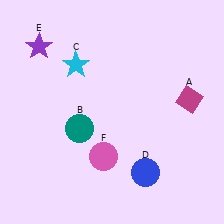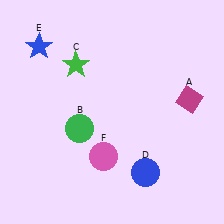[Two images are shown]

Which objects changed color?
B changed from teal to green. C changed from cyan to green. E changed from purple to blue.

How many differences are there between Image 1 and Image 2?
There are 3 differences between the two images.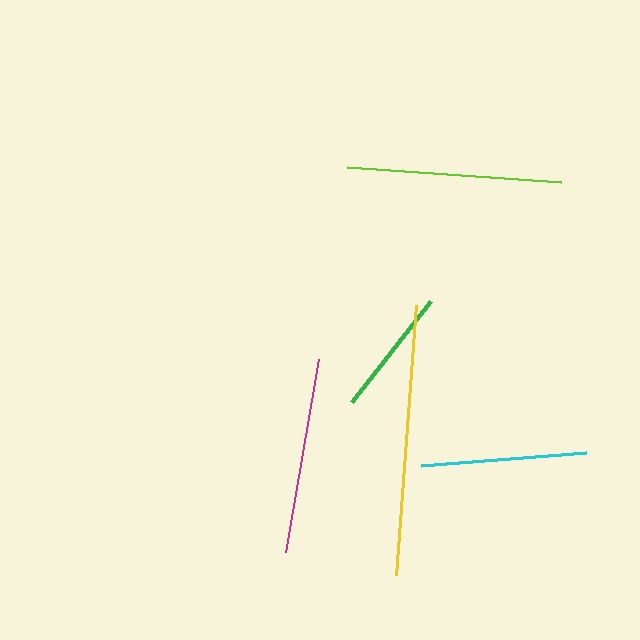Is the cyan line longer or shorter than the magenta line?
The magenta line is longer than the cyan line.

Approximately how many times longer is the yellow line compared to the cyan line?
The yellow line is approximately 1.6 times the length of the cyan line.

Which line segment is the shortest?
The green line is the shortest at approximately 128 pixels.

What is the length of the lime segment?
The lime segment is approximately 215 pixels long.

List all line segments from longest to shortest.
From longest to shortest: yellow, lime, magenta, cyan, green.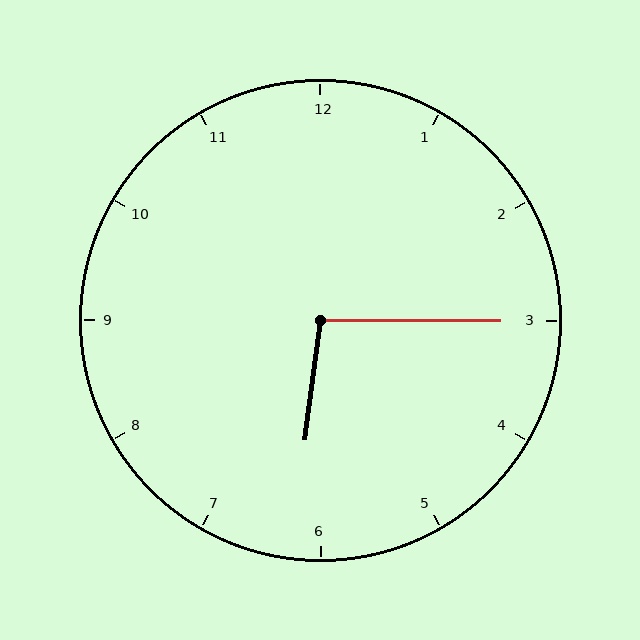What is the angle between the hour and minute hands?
Approximately 98 degrees.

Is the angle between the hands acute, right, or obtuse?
It is obtuse.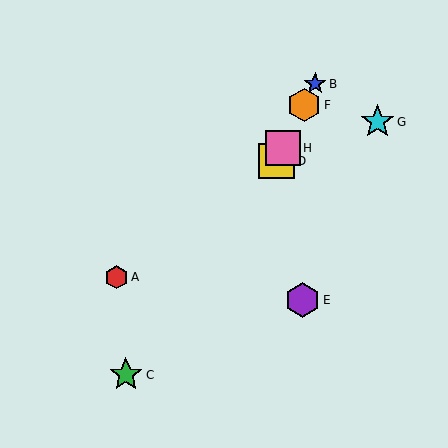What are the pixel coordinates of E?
Object E is at (303, 300).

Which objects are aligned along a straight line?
Objects B, D, F, H are aligned along a straight line.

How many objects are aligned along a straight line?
4 objects (B, D, F, H) are aligned along a straight line.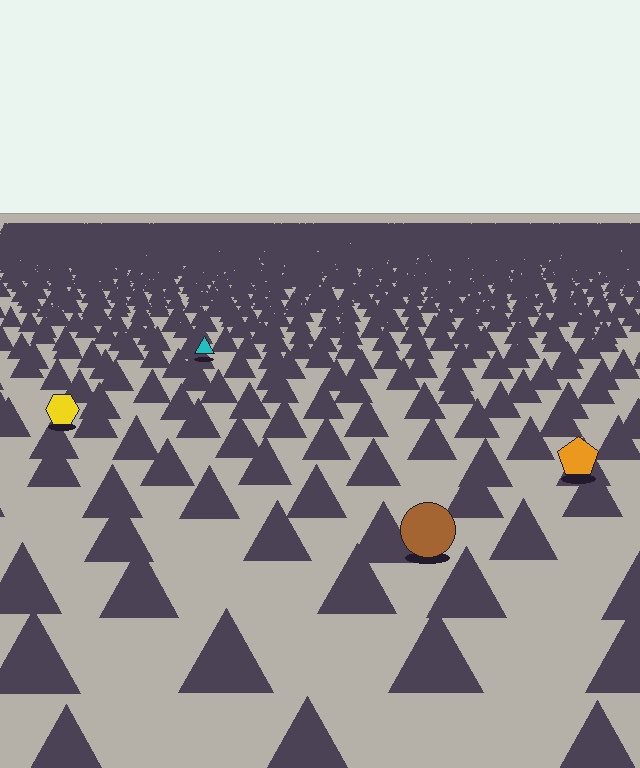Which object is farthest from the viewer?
The cyan triangle is farthest from the viewer. It appears smaller and the ground texture around it is denser.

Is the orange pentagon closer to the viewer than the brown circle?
No. The brown circle is closer — you can tell from the texture gradient: the ground texture is coarser near it.